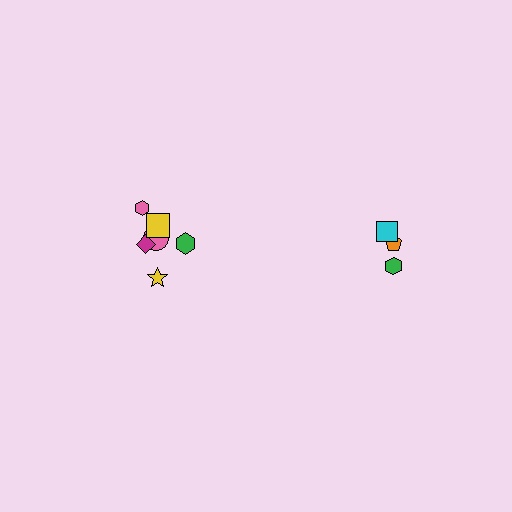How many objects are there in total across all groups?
There are 9 objects.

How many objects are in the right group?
There are 3 objects.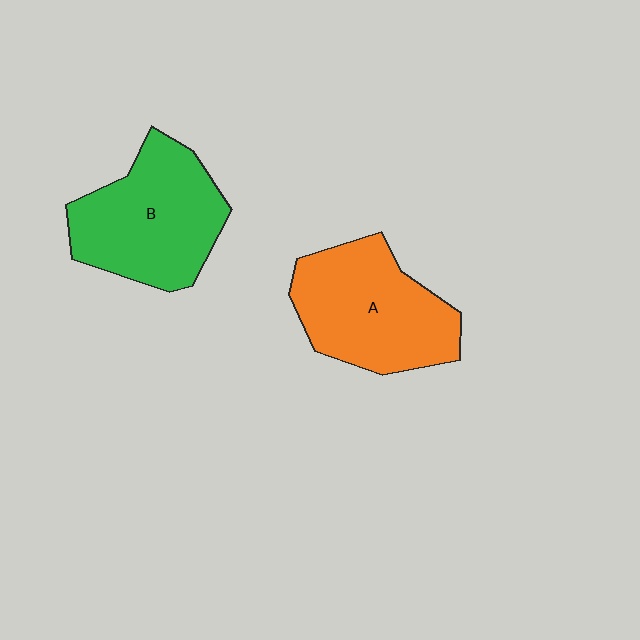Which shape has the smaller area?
Shape A (orange).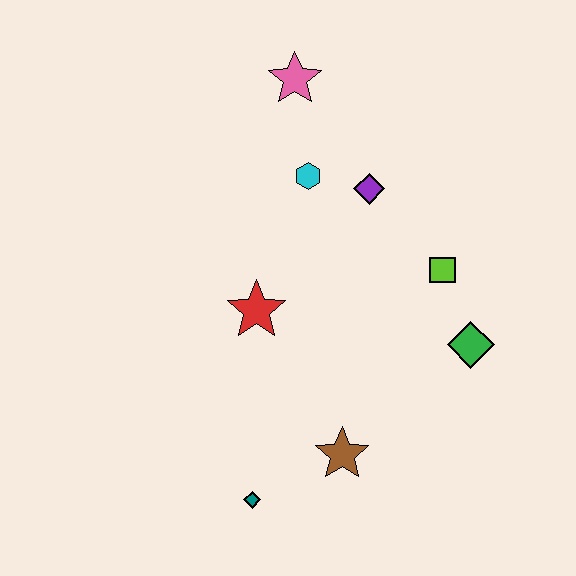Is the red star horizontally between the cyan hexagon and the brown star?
No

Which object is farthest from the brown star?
The pink star is farthest from the brown star.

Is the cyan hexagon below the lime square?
No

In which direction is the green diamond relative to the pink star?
The green diamond is below the pink star.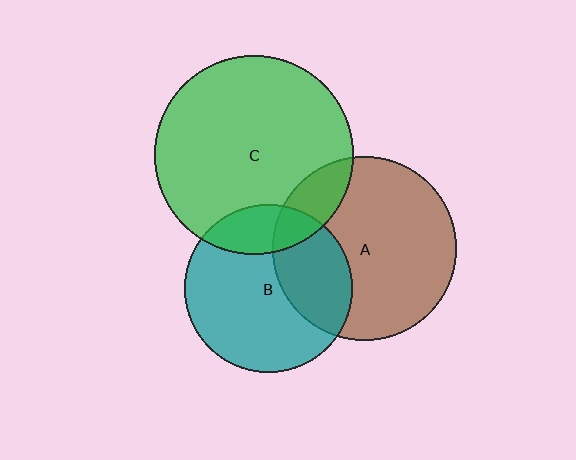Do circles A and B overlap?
Yes.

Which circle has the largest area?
Circle C (green).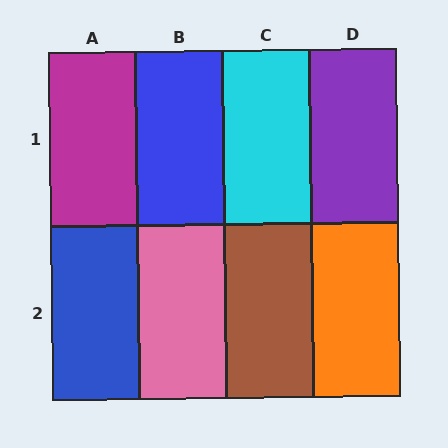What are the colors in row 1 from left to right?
Magenta, blue, cyan, purple.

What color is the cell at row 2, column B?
Pink.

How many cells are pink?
1 cell is pink.